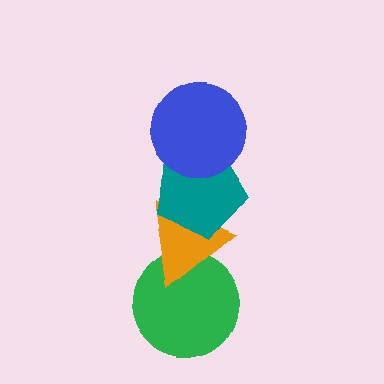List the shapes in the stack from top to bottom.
From top to bottom: the blue circle, the teal pentagon, the orange triangle, the green circle.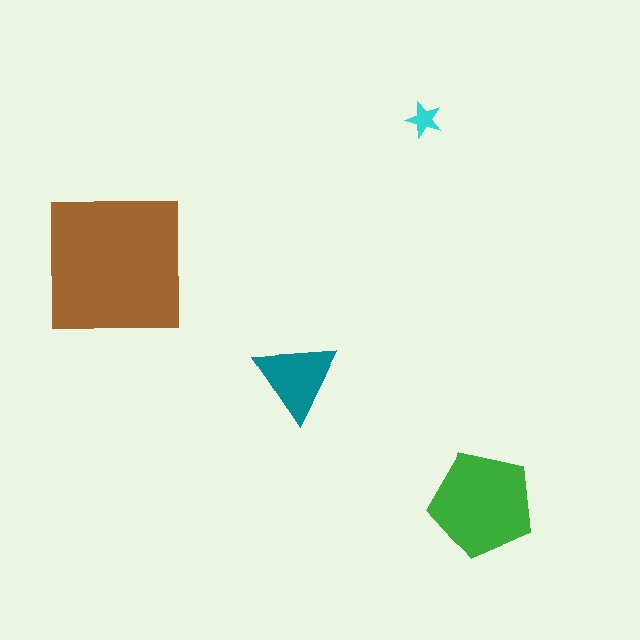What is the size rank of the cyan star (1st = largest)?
4th.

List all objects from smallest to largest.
The cyan star, the teal triangle, the green pentagon, the brown square.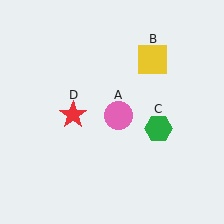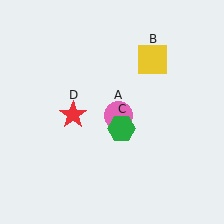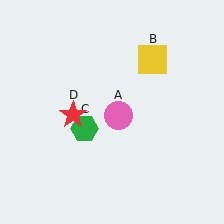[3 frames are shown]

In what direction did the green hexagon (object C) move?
The green hexagon (object C) moved left.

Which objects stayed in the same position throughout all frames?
Pink circle (object A) and yellow square (object B) and red star (object D) remained stationary.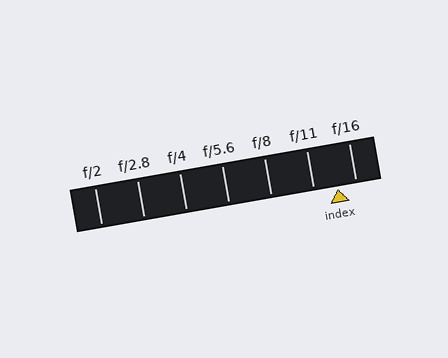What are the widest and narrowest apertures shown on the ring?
The widest aperture shown is f/2 and the narrowest is f/16.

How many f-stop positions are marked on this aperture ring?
There are 7 f-stop positions marked.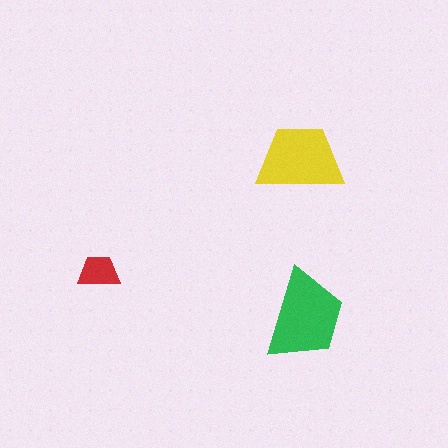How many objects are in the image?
There are 3 objects in the image.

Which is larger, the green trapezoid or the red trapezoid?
The green one.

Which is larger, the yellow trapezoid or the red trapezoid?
The yellow one.